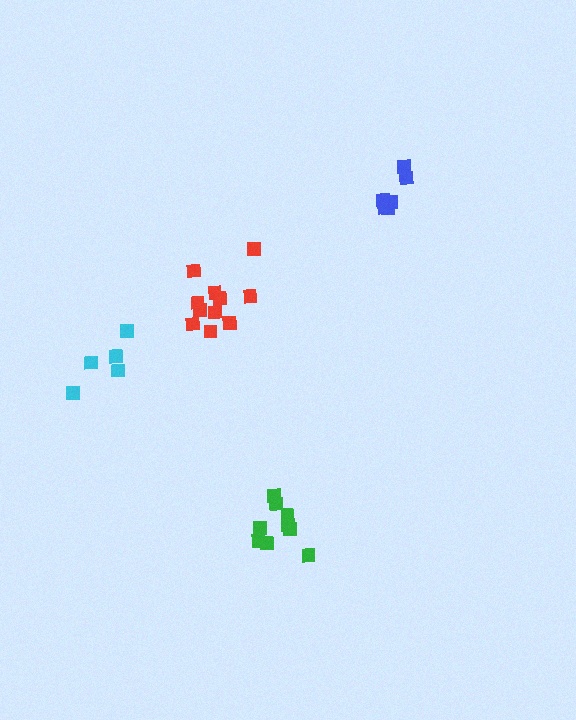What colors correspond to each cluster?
The clusters are colored: green, red, blue, cyan.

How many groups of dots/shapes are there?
There are 4 groups.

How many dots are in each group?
Group 1: 9 dots, Group 2: 11 dots, Group 3: 6 dots, Group 4: 5 dots (31 total).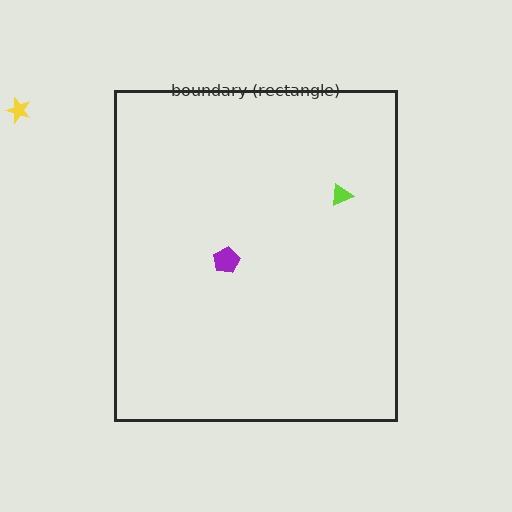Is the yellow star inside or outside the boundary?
Outside.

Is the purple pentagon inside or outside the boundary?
Inside.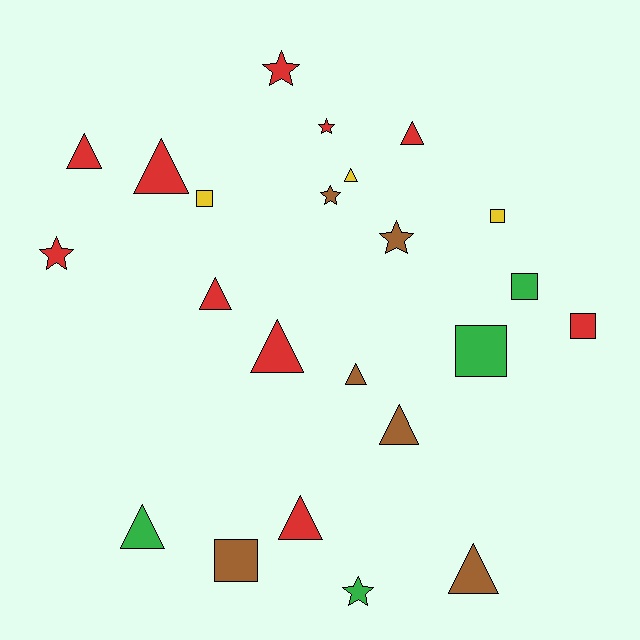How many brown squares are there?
There is 1 brown square.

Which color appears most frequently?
Red, with 10 objects.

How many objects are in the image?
There are 23 objects.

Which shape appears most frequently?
Triangle, with 11 objects.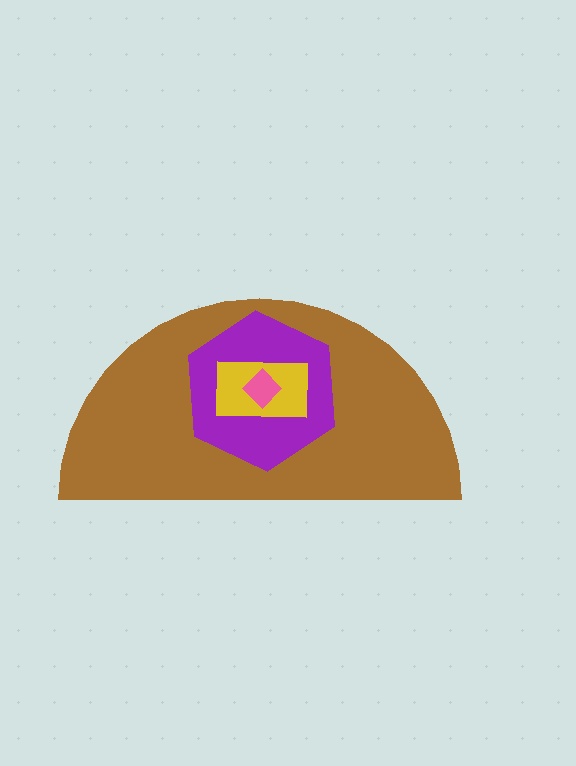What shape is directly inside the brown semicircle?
The purple hexagon.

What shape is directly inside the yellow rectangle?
The pink diamond.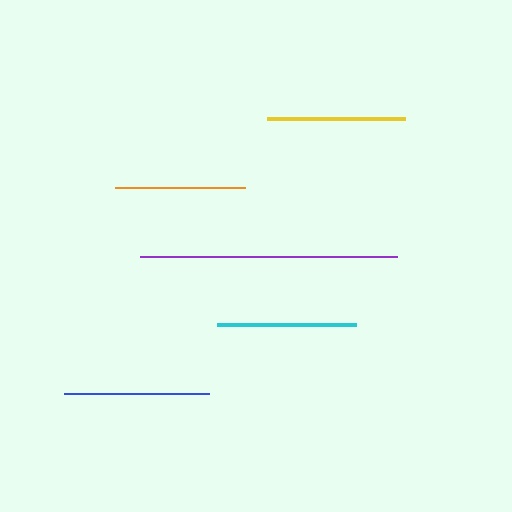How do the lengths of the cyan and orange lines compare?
The cyan and orange lines are approximately the same length.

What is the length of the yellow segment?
The yellow segment is approximately 138 pixels long.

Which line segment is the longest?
The purple line is the longest at approximately 256 pixels.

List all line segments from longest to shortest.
From longest to shortest: purple, blue, cyan, yellow, orange.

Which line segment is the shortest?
The orange line is the shortest at approximately 130 pixels.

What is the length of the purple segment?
The purple segment is approximately 256 pixels long.